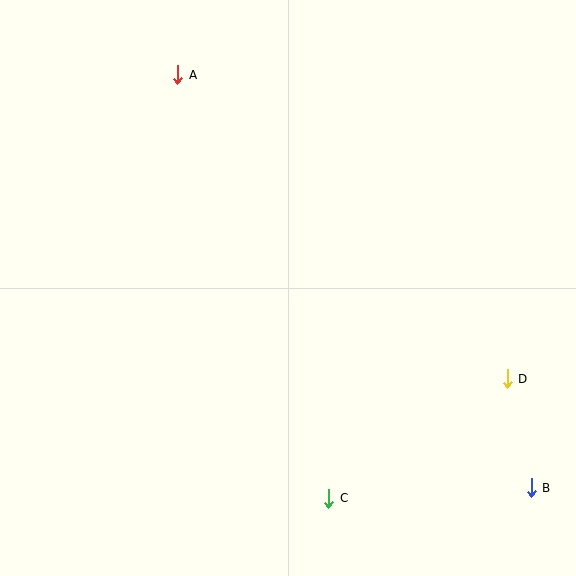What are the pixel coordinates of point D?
Point D is at (507, 379).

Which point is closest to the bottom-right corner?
Point B is closest to the bottom-right corner.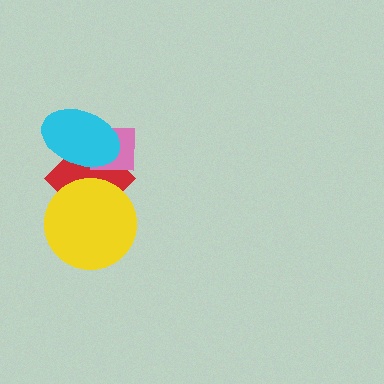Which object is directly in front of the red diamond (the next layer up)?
The pink square is directly in front of the red diamond.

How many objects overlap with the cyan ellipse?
2 objects overlap with the cyan ellipse.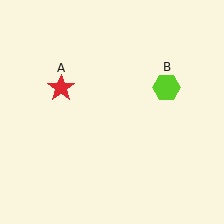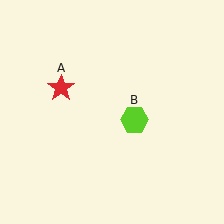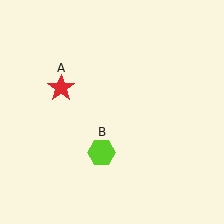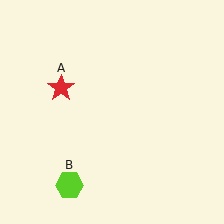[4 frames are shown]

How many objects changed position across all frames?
1 object changed position: lime hexagon (object B).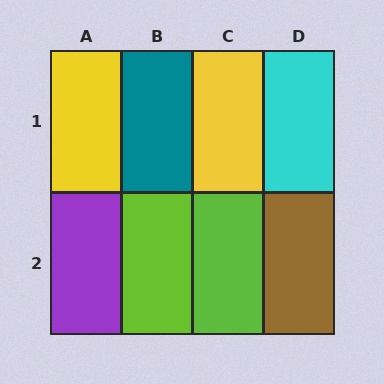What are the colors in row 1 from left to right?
Yellow, teal, yellow, cyan.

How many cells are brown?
1 cell is brown.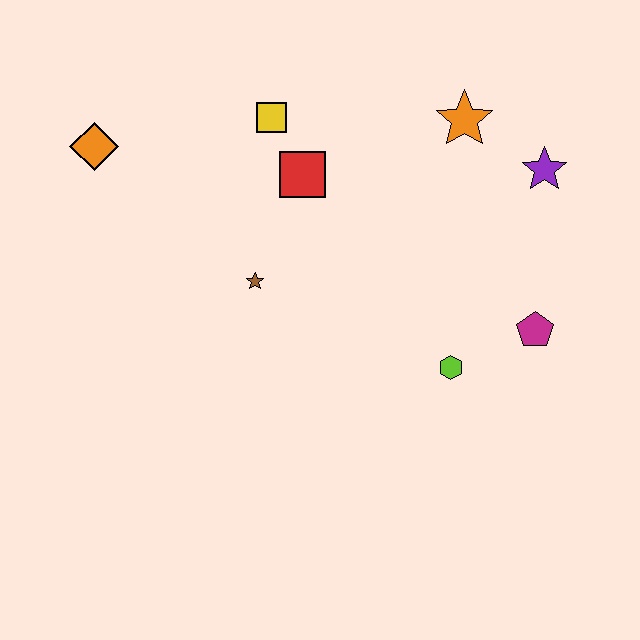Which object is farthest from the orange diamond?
The magenta pentagon is farthest from the orange diamond.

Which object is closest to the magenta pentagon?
The lime hexagon is closest to the magenta pentagon.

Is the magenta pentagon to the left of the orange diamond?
No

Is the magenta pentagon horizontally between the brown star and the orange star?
No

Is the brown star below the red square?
Yes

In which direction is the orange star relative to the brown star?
The orange star is to the right of the brown star.